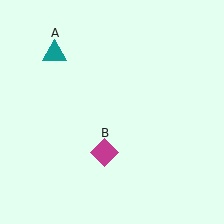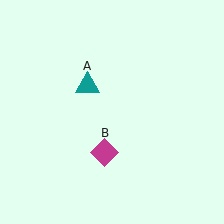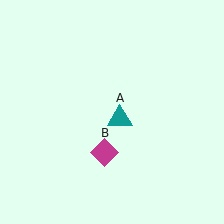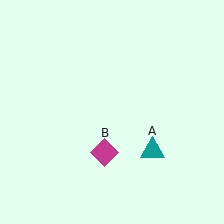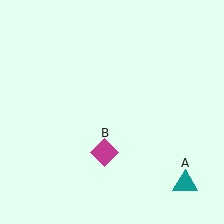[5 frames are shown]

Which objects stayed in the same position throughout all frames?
Magenta diamond (object B) remained stationary.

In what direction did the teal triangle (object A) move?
The teal triangle (object A) moved down and to the right.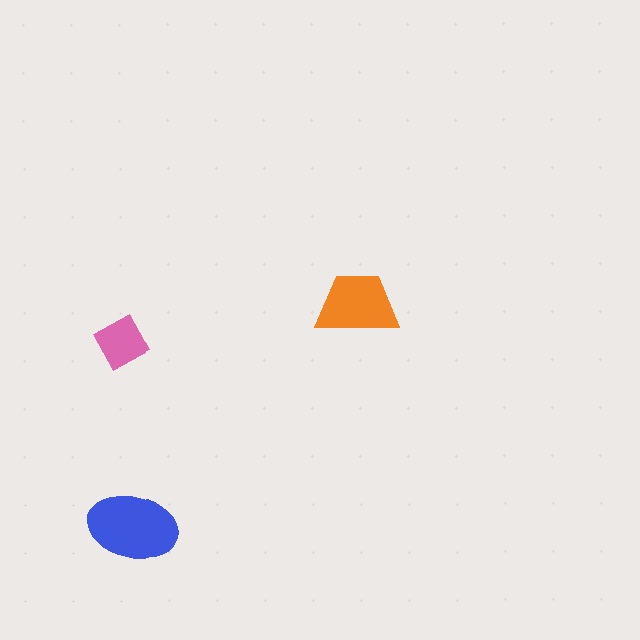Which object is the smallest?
The pink diamond.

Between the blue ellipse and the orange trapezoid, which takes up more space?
The blue ellipse.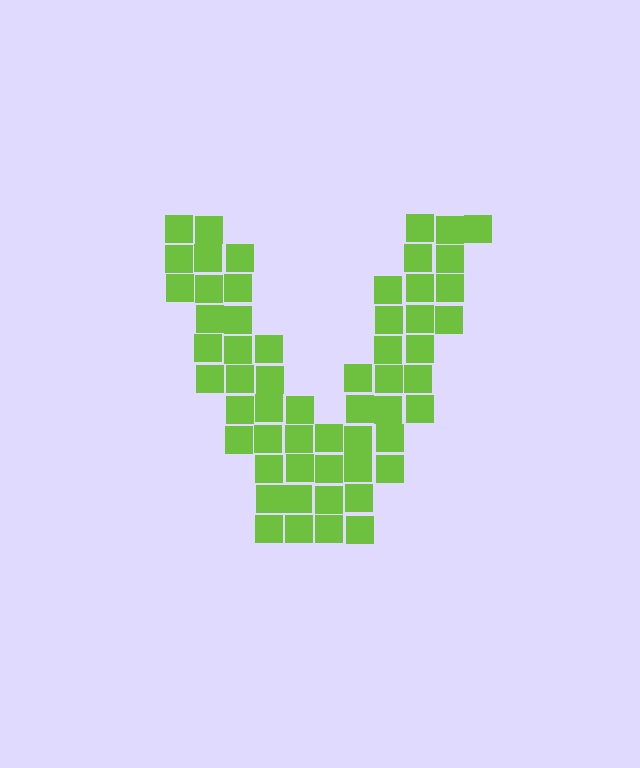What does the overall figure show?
The overall figure shows the letter V.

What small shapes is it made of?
It is made of small squares.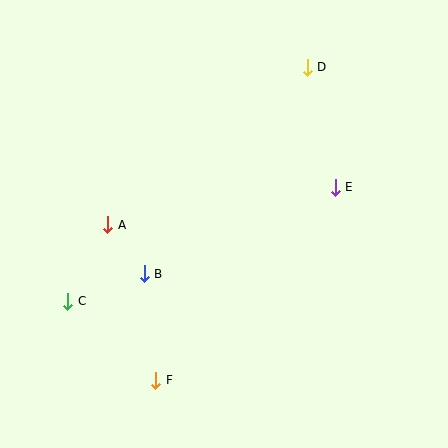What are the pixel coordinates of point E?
Point E is at (335, 187).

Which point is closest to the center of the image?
Point B at (144, 274) is closest to the center.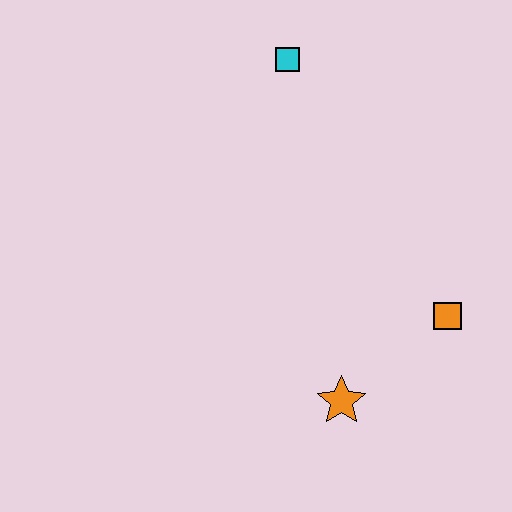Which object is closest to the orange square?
The orange star is closest to the orange square.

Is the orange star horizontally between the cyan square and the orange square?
Yes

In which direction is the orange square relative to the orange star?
The orange square is to the right of the orange star.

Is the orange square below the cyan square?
Yes